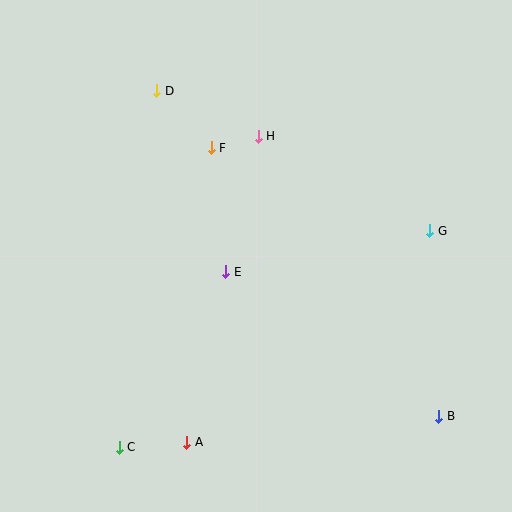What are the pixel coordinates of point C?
Point C is at (119, 447).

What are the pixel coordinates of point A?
Point A is at (187, 442).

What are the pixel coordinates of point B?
Point B is at (439, 416).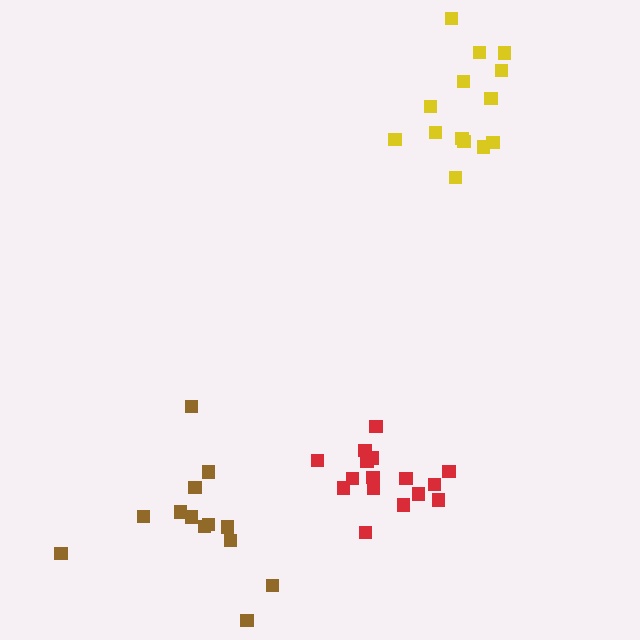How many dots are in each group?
Group 1: 16 dots, Group 2: 14 dots, Group 3: 13 dots (43 total).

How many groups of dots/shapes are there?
There are 3 groups.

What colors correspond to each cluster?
The clusters are colored: red, yellow, brown.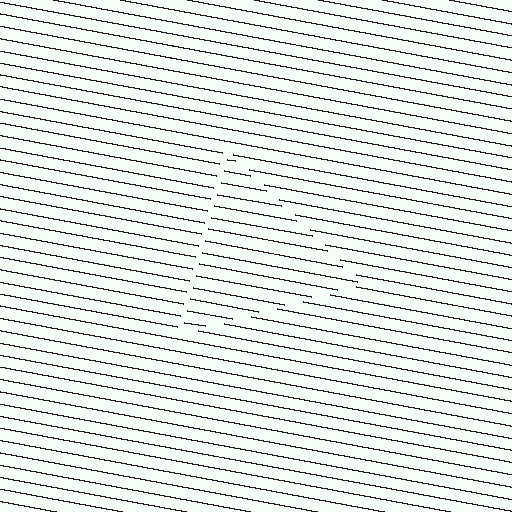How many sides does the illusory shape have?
3 sides — the line-ends trace a triangle.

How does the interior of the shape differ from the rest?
The interior of the shape contains the same grating, shifted by half a period — the contour is defined by the phase discontinuity where line-ends from the inner and outer gratings abut.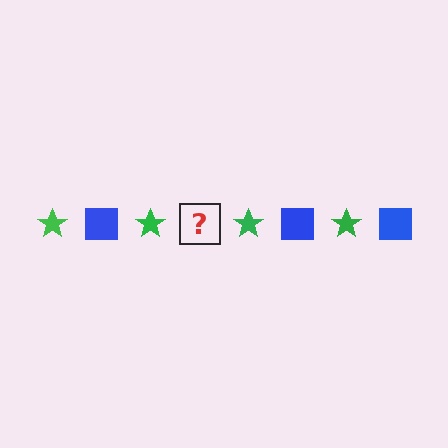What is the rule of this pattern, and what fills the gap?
The rule is that the pattern alternates between green star and blue square. The gap should be filled with a blue square.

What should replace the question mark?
The question mark should be replaced with a blue square.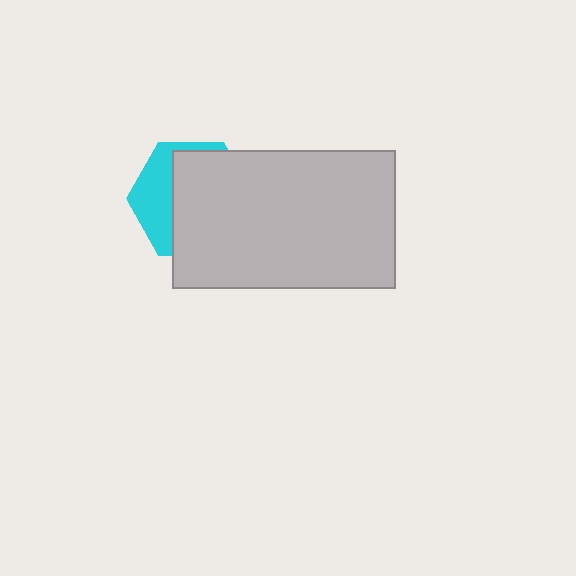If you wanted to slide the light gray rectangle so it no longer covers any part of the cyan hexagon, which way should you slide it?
Slide it right — that is the most direct way to separate the two shapes.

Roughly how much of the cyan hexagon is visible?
A small part of it is visible (roughly 34%).